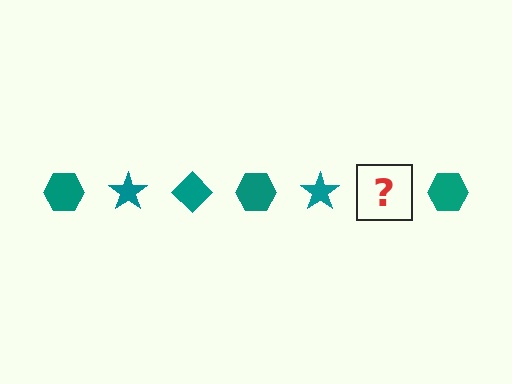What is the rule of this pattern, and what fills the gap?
The rule is that the pattern cycles through hexagon, star, diamond shapes in teal. The gap should be filled with a teal diamond.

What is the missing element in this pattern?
The missing element is a teal diamond.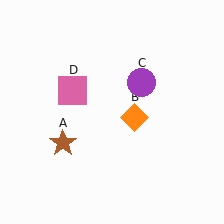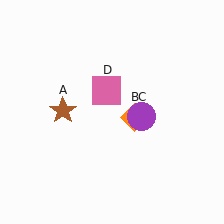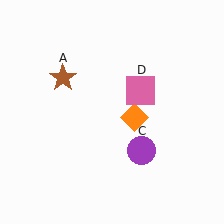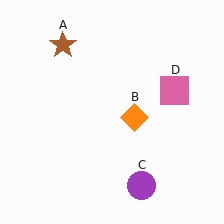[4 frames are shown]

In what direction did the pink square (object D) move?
The pink square (object D) moved right.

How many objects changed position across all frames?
3 objects changed position: brown star (object A), purple circle (object C), pink square (object D).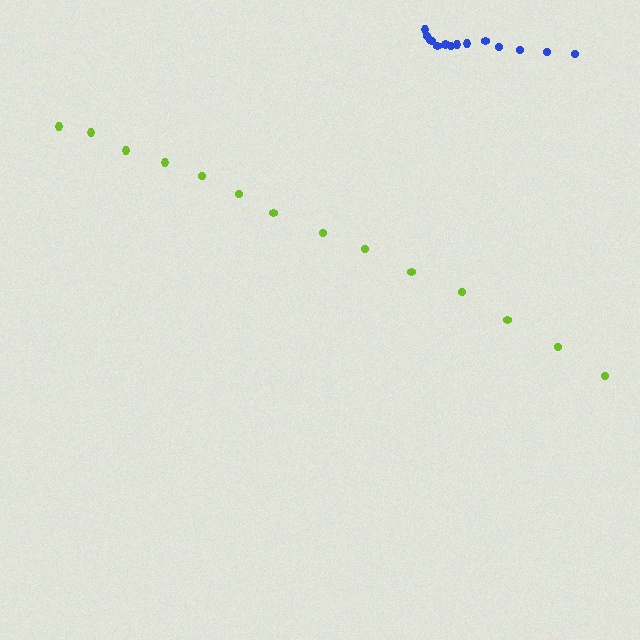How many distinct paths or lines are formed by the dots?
There are 2 distinct paths.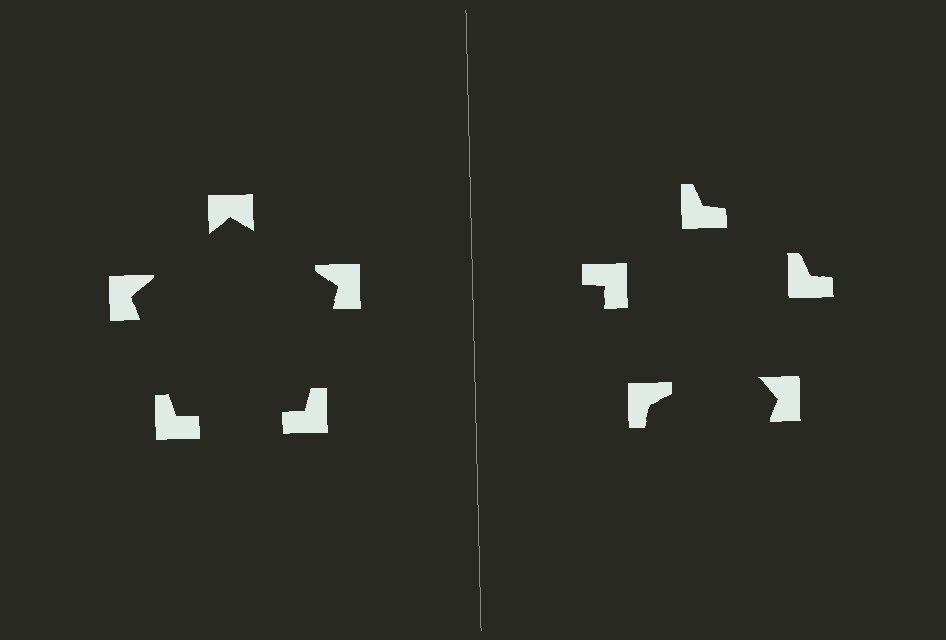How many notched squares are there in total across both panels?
10 — 5 on each side.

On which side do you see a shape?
An illusory pentagon appears on the left side. On the right side the wedge cuts are rotated, so no coherent shape forms.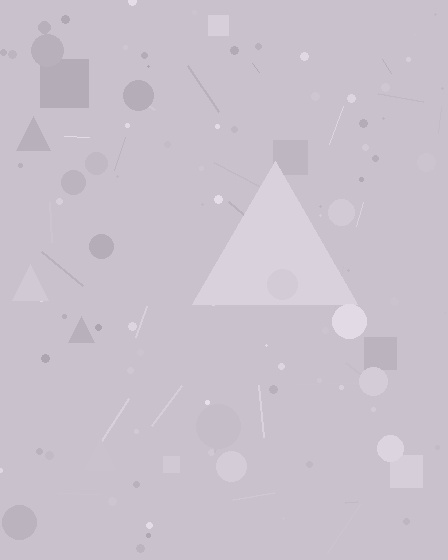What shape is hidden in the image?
A triangle is hidden in the image.